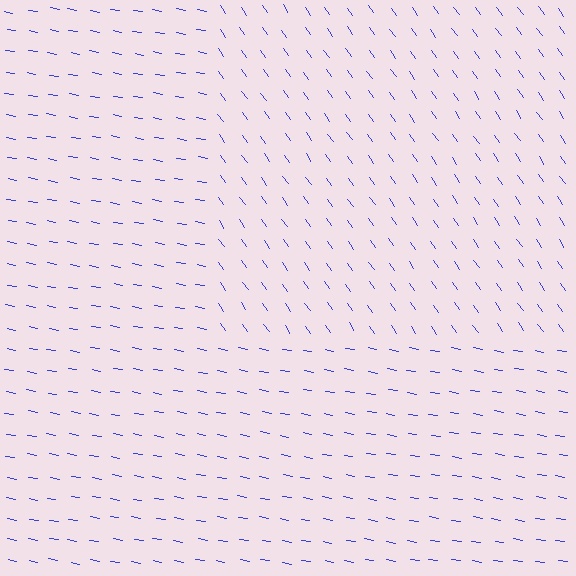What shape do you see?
I see a rectangle.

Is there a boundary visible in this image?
Yes, there is a texture boundary formed by a change in line orientation.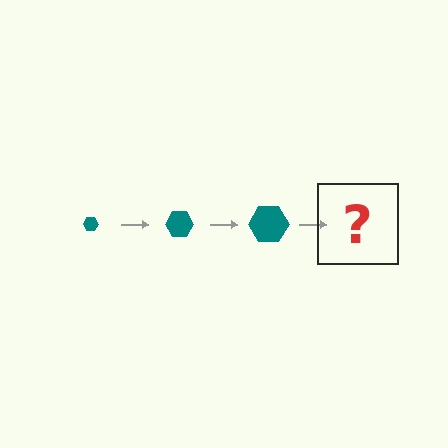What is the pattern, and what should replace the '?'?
The pattern is that the hexagon gets progressively larger each step. The '?' should be a teal hexagon, larger than the previous one.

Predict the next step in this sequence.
The next step is a teal hexagon, larger than the previous one.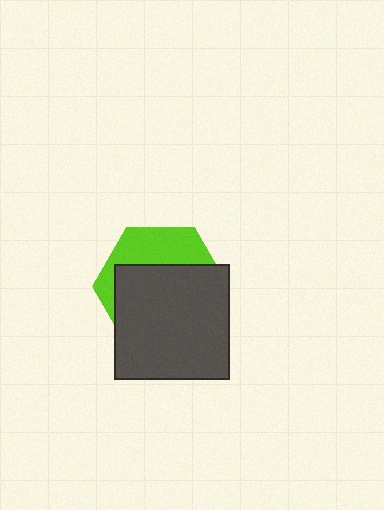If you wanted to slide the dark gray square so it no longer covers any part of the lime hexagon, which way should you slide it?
Slide it down — that is the most direct way to separate the two shapes.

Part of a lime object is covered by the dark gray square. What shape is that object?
It is a hexagon.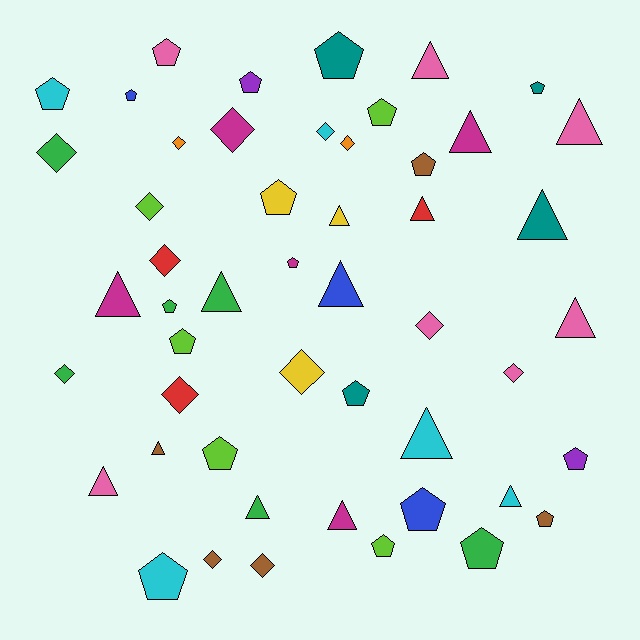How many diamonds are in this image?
There are 14 diamonds.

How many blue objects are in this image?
There are 3 blue objects.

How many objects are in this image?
There are 50 objects.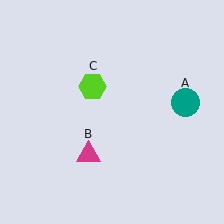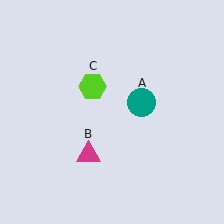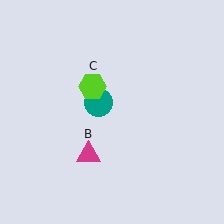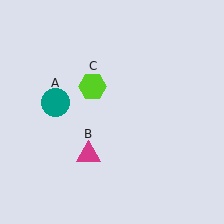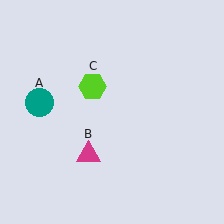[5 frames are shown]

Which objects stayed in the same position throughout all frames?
Magenta triangle (object B) and lime hexagon (object C) remained stationary.